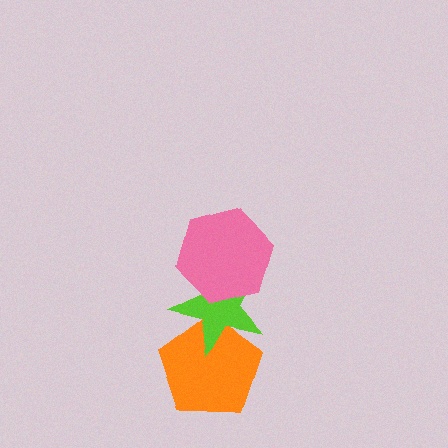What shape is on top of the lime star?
The pink hexagon is on top of the lime star.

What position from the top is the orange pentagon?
The orange pentagon is 3rd from the top.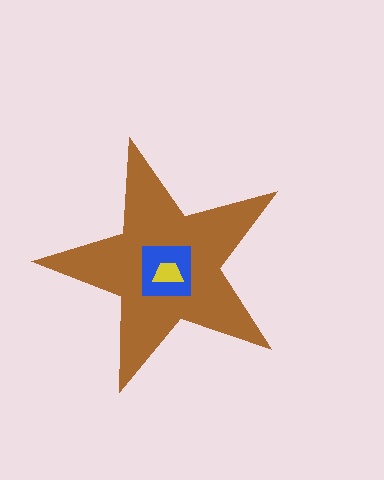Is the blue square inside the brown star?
Yes.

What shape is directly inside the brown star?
The blue square.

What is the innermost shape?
The yellow trapezoid.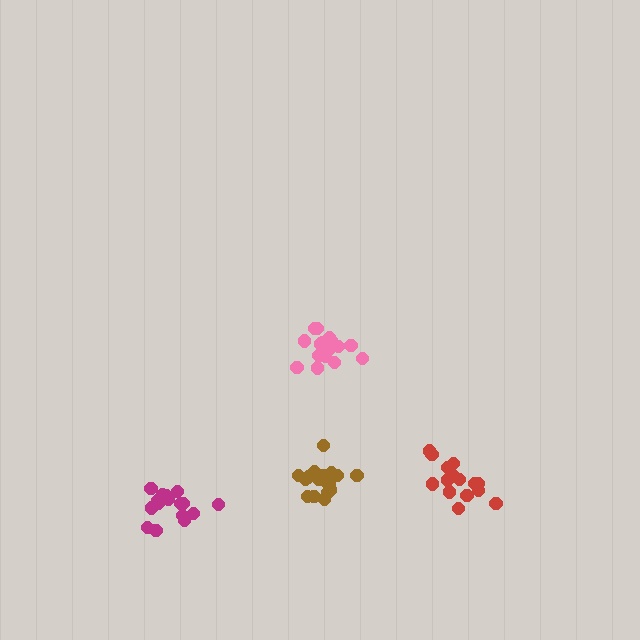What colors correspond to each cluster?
The clusters are colored: pink, red, magenta, brown.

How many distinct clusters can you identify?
There are 4 distinct clusters.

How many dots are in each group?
Group 1: 18 dots, Group 2: 16 dots, Group 3: 16 dots, Group 4: 19 dots (69 total).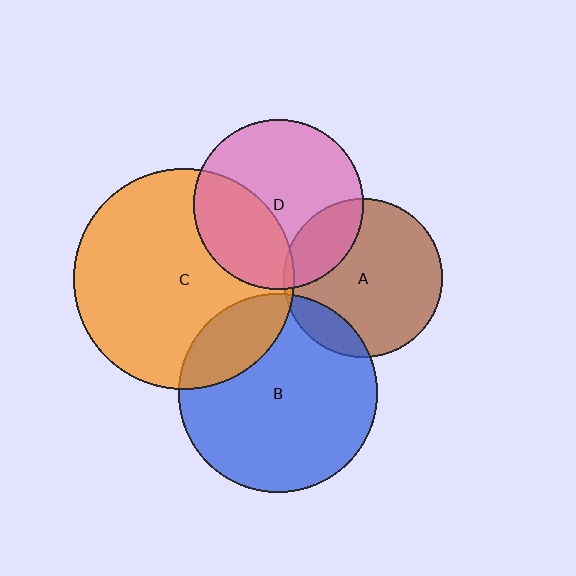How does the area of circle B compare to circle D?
Approximately 1.4 times.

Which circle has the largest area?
Circle C (orange).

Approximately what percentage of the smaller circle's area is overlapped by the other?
Approximately 15%.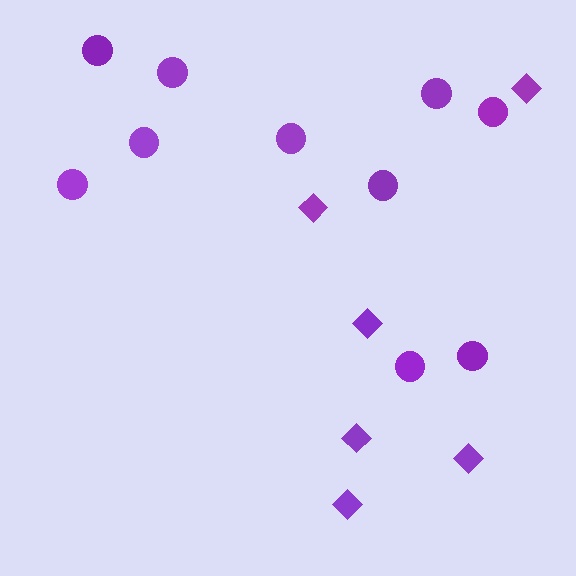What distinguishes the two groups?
There are 2 groups: one group of diamonds (6) and one group of circles (10).